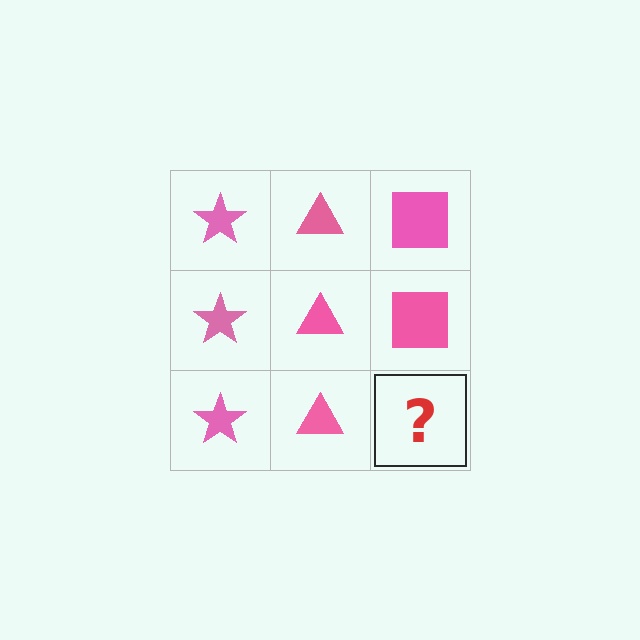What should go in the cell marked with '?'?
The missing cell should contain a pink square.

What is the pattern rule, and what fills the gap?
The rule is that each column has a consistent shape. The gap should be filled with a pink square.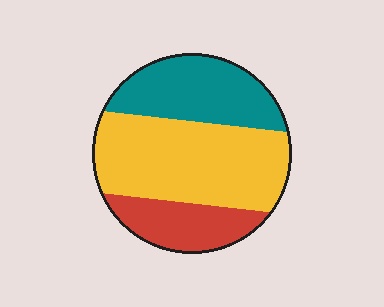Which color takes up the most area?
Yellow, at roughly 50%.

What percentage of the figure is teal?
Teal covers 30% of the figure.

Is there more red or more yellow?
Yellow.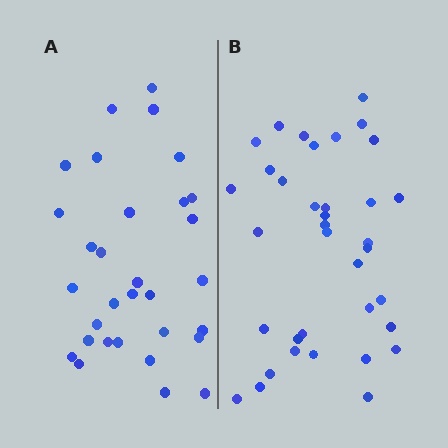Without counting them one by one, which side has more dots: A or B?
Region B (the right region) has more dots.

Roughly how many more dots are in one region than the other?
Region B has about 5 more dots than region A.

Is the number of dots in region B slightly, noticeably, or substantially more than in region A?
Region B has only slightly more — the two regions are fairly close. The ratio is roughly 1.2 to 1.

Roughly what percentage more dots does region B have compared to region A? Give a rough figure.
About 15% more.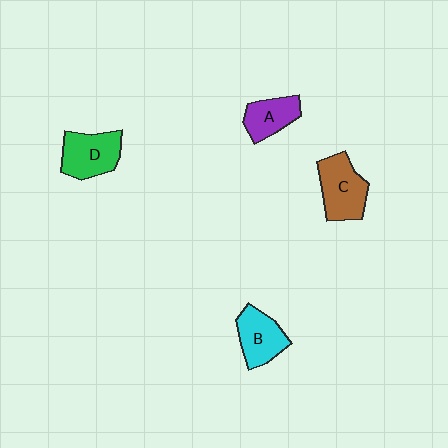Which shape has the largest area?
Shape C (brown).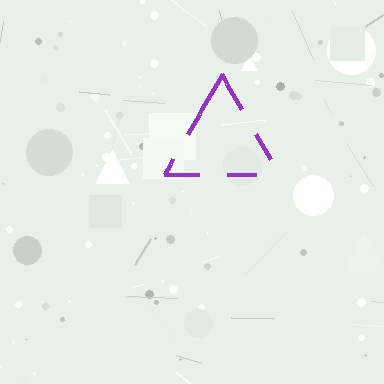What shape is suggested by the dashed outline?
The dashed outline suggests a triangle.